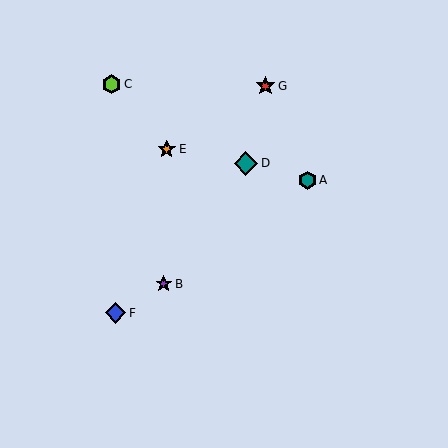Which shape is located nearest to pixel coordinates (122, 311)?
The blue diamond (labeled F) at (116, 313) is nearest to that location.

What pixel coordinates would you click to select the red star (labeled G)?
Click at (265, 86) to select the red star G.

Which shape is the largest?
The teal diamond (labeled D) is the largest.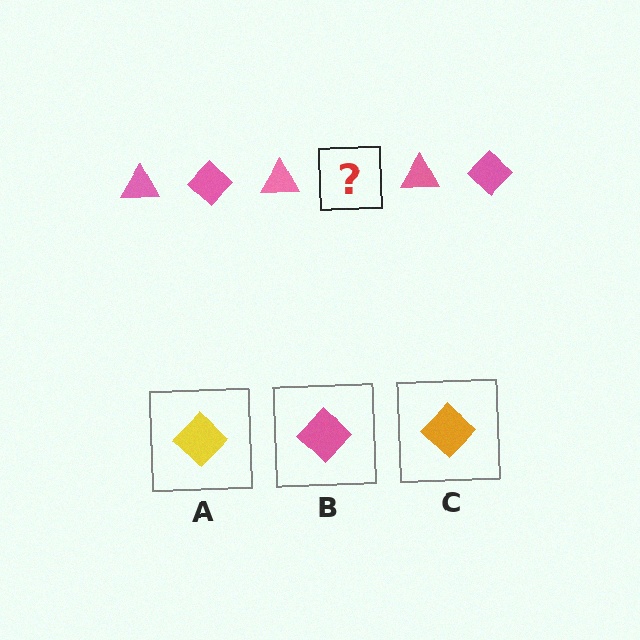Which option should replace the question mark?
Option B.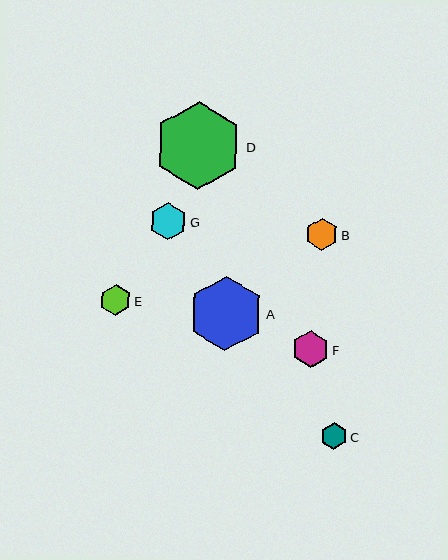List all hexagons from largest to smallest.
From largest to smallest: D, A, F, G, B, E, C.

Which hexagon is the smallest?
Hexagon C is the smallest with a size of approximately 26 pixels.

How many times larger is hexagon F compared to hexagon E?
Hexagon F is approximately 1.2 times the size of hexagon E.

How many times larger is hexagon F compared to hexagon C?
Hexagon F is approximately 1.4 times the size of hexagon C.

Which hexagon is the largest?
Hexagon D is the largest with a size of approximately 88 pixels.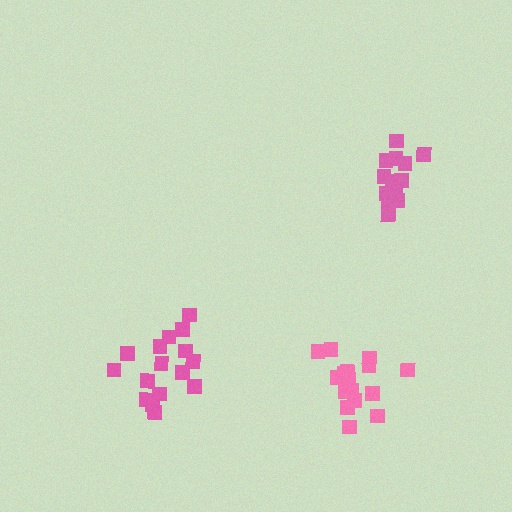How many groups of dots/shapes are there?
There are 3 groups.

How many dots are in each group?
Group 1: 17 dots, Group 2: 15 dots, Group 3: 16 dots (48 total).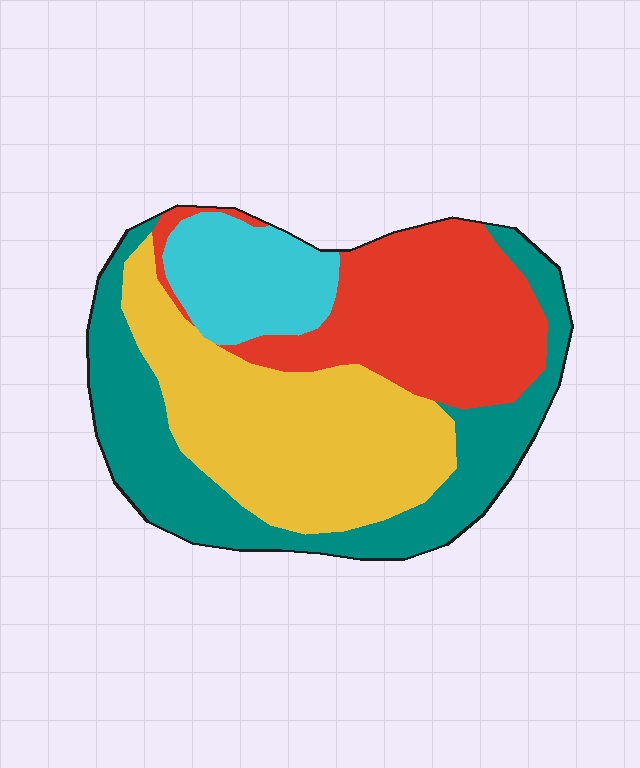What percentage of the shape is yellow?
Yellow takes up about one third (1/3) of the shape.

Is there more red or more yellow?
Yellow.